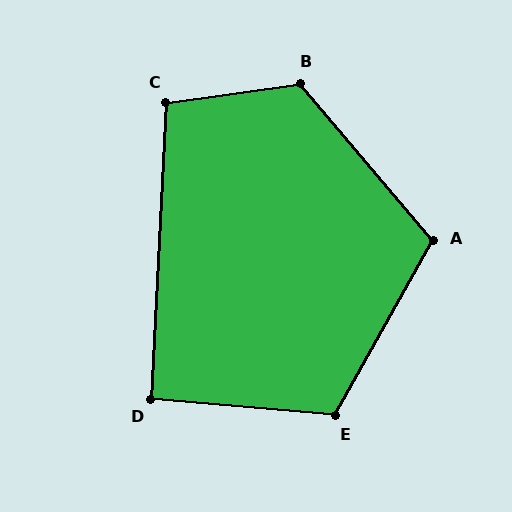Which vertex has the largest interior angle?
B, at approximately 122 degrees.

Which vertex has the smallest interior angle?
D, at approximately 92 degrees.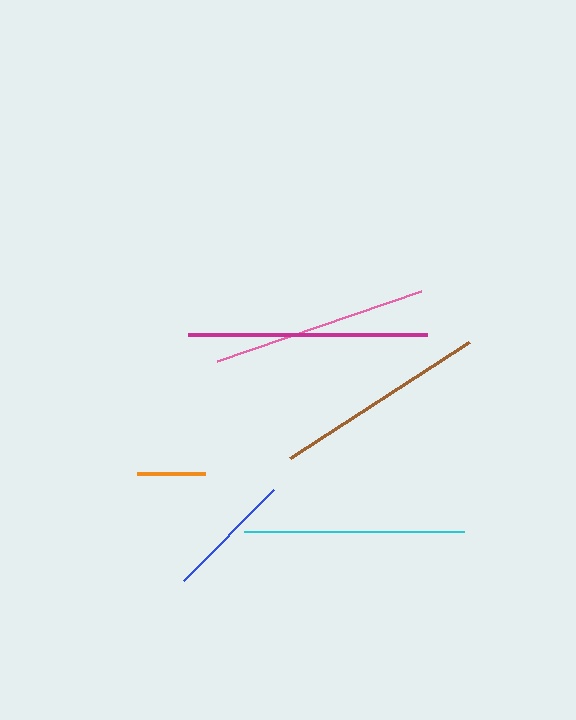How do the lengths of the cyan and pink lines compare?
The cyan and pink lines are approximately the same length.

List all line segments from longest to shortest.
From longest to shortest: magenta, cyan, pink, brown, blue, orange.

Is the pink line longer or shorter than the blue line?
The pink line is longer than the blue line.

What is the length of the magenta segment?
The magenta segment is approximately 239 pixels long.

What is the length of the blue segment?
The blue segment is approximately 128 pixels long.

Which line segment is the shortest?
The orange line is the shortest at approximately 67 pixels.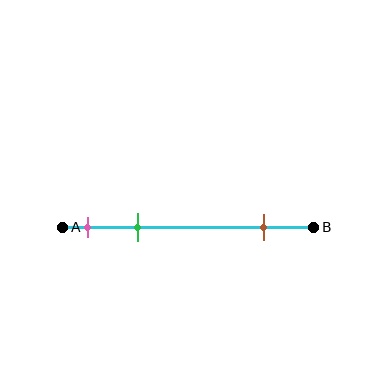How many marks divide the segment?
There are 3 marks dividing the segment.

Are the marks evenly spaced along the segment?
No, the marks are not evenly spaced.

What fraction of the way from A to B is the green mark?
The green mark is approximately 30% (0.3) of the way from A to B.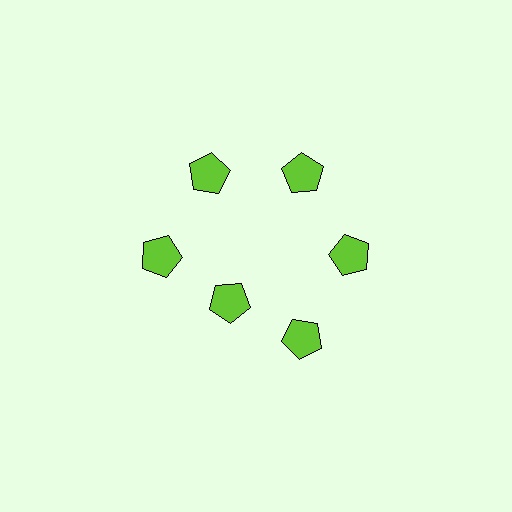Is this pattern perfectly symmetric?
No. The 6 lime pentagons are arranged in a ring, but one element near the 7 o'clock position is pulled inward toward the center, breaking the 6-fold rotational symmetry.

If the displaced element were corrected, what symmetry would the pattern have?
It would have 6-fold rotational symmetry — the pattern would map onto itself every 60 degrees.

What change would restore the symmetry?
The symmetry would be restored by moving it outward, back onto the ring so that all 6 pentagons sit at equal angles and equal distance from the center.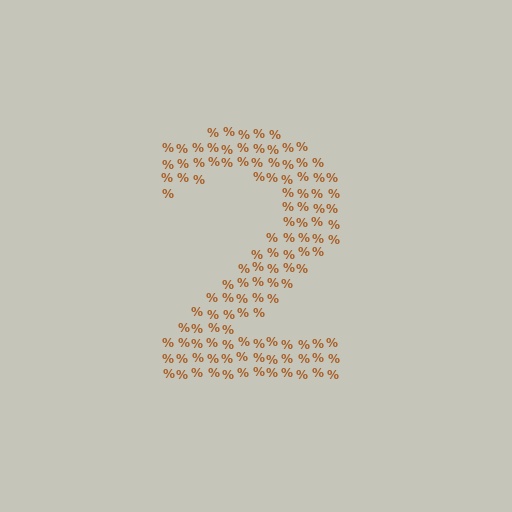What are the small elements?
The small elements are percent signs.